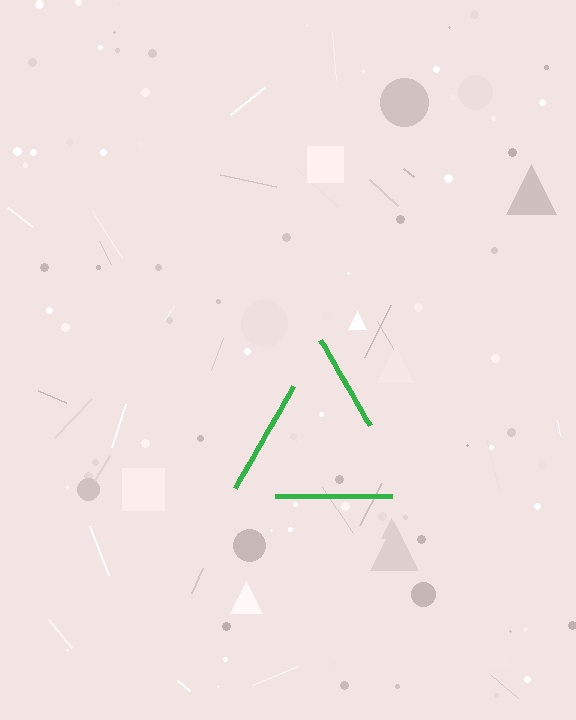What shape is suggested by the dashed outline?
The dashed outline suggests a triangle.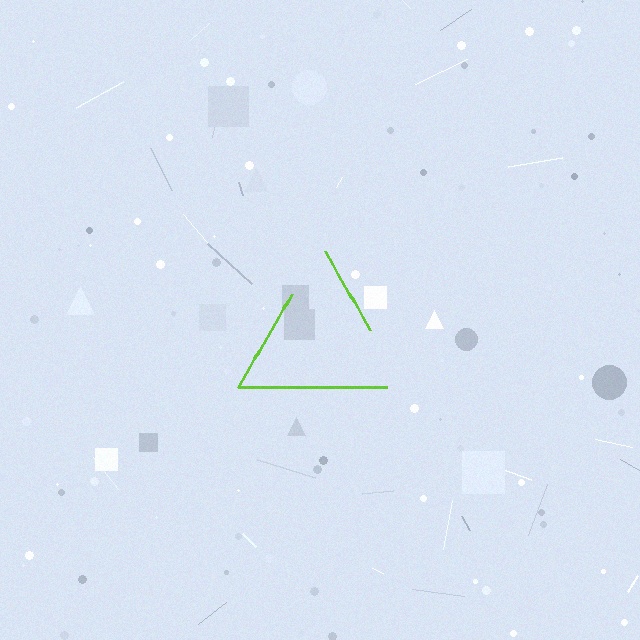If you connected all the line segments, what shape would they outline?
They would outline a triangle.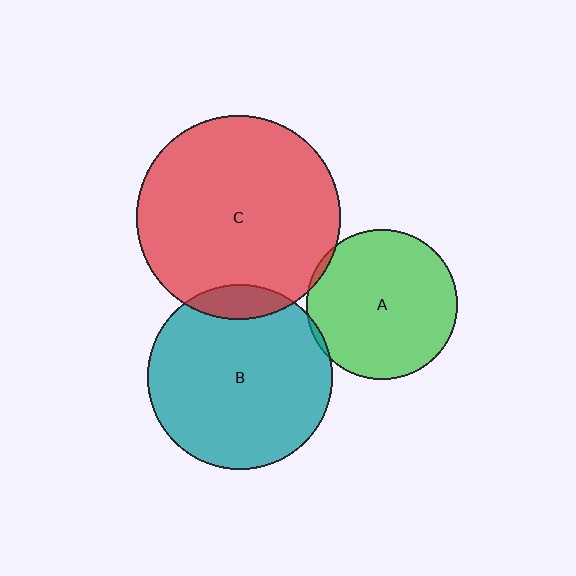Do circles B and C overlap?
Yes.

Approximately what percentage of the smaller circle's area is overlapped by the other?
Approximately 10%.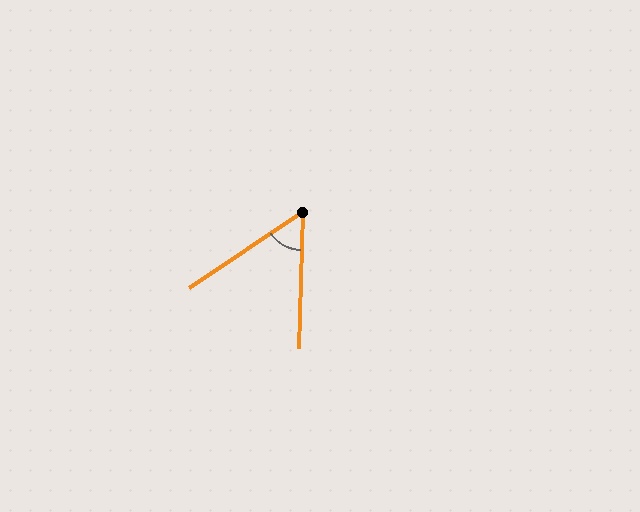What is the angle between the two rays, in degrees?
Approximately 54 degrees.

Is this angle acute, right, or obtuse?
It is acute.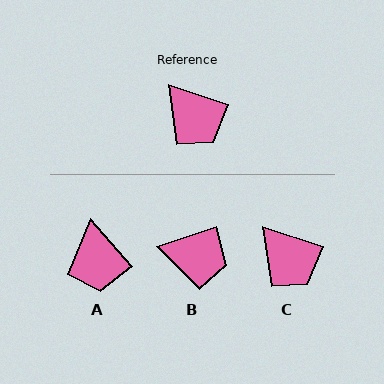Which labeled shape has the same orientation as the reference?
C.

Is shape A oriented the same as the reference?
No, it is off by about 30 degrees.